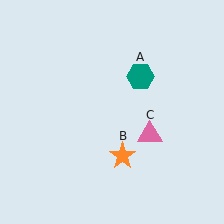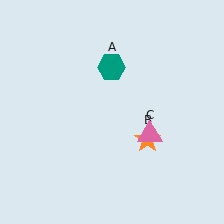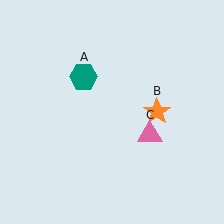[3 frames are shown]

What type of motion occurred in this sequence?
The teal hexagon (object A), orange star (object B) rotated counterclockwise around the center of the scene.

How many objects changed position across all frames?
2 objects changed position: teal hexagon (object A), orange star (object B).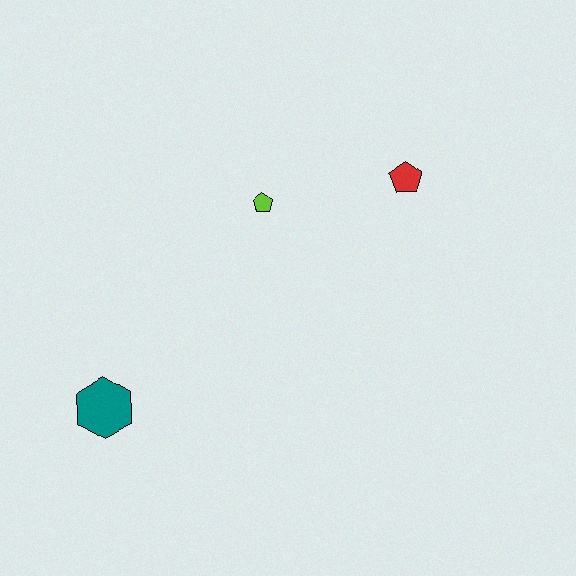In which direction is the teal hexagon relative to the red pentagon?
The teal hexagon is to the left of the red pentagon.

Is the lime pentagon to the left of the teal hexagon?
No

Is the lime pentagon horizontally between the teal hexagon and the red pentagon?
Yes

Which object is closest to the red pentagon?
The lime pentagon is closest to the red pentagon.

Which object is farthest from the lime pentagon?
The teal hexagon is farthest from the lime pentagon.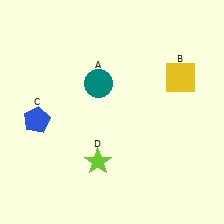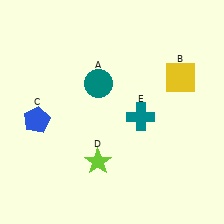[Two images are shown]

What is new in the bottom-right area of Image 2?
A teal cross (E) was added in the bottom-right area of Image 2.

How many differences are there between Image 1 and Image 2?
There is 1 difference between the two images.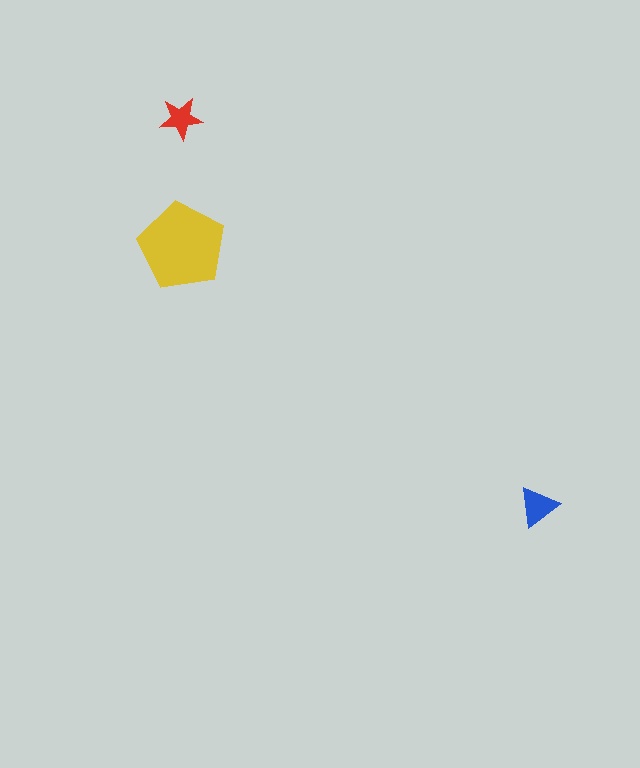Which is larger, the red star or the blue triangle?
The blue triangle.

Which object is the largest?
The yellow pentagon.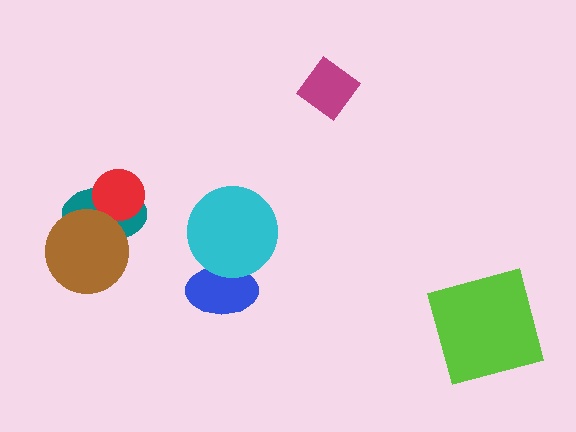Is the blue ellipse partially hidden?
Yes, it is partially covered by another shape.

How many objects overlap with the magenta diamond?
0 objects overlap with the magenta diamond.